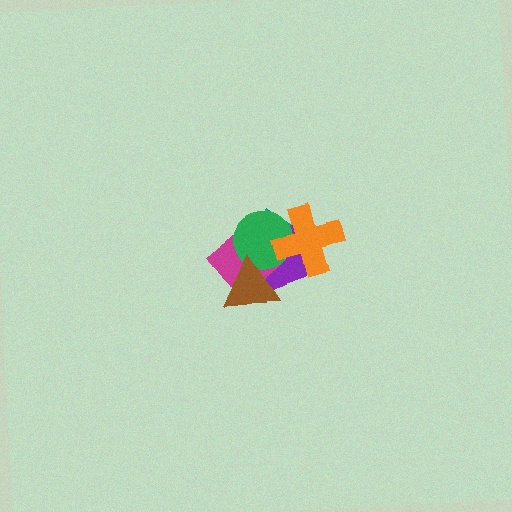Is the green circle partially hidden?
Yes, it is partially covered by another shape.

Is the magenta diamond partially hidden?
Yes, it is partially covered by another shape.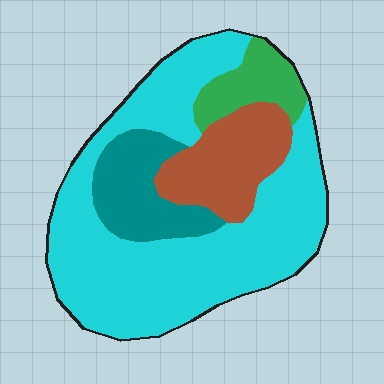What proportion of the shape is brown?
Brown takes up about one sixth (1/6) of the shape.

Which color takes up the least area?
Green, at roughly 10%.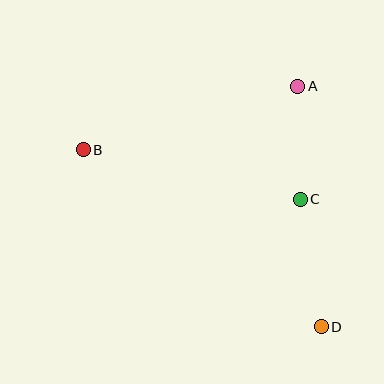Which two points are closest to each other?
Points A and C are closest to each other.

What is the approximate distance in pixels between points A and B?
The distance between A and B is approximately 224 pixels.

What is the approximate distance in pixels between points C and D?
The distance between C and D is approximately 129 pixels.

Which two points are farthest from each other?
Points B and D are farthest from each other.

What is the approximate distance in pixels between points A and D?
The distance between A and D is approximately 242 pixels.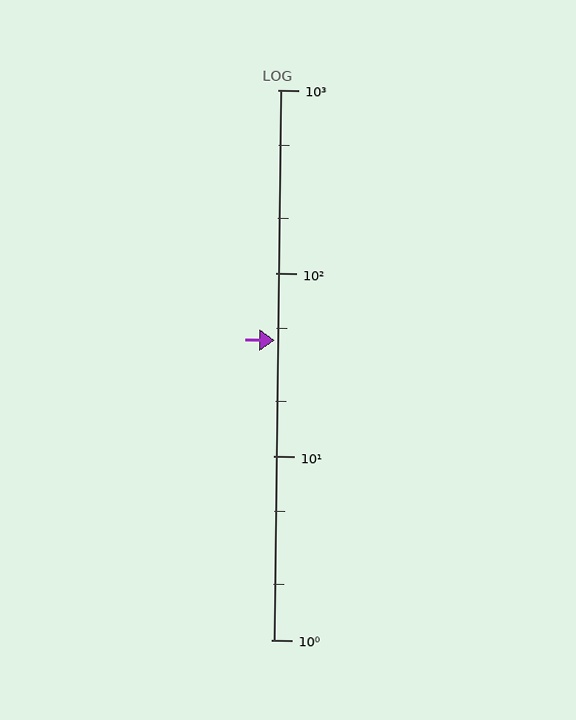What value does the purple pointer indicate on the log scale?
The pointer indicates approximately 43.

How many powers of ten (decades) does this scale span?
The scale spans 3 decades, from 1 to 1000.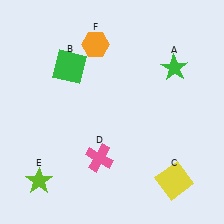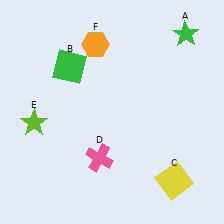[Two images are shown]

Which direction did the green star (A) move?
The green star (A) moved up.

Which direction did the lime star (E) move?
The lime star (E) moved up.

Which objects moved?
The objects that moved are: the green star (A), the lime star (E).